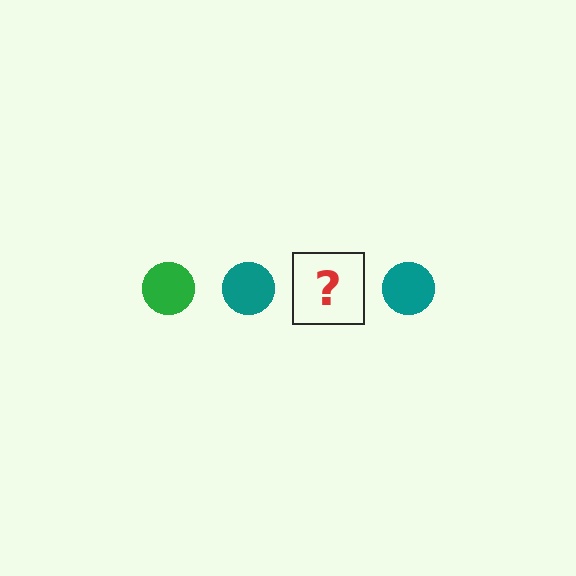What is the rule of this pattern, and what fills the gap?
The rule is that the pattern cycles through green, teal circles. The gap should be filled with a green circle.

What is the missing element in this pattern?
The missing element is a green circle.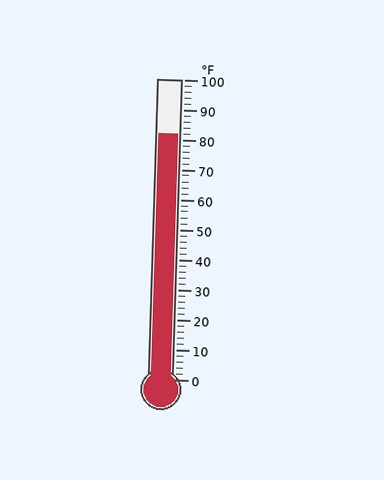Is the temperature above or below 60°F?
The temperature is above 60°F.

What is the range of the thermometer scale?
The thermometer scale ranges from 0°F to 100°F.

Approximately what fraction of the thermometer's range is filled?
The thermometer is filled to approximately 80% of its range.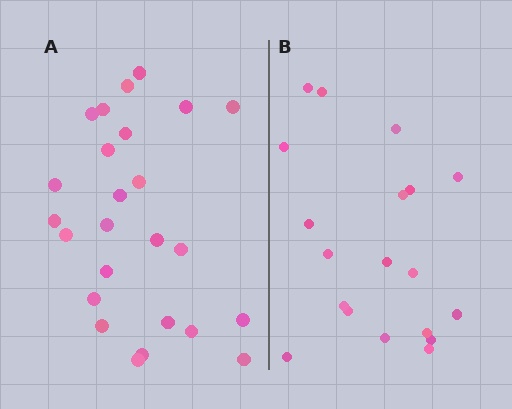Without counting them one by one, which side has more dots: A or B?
Region A (the left region) has more dots.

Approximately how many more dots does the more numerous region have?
Region A has about 6 more dots than region B.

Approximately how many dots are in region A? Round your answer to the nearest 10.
About 20 dots. (The exact count is 25, which rounds to 20.)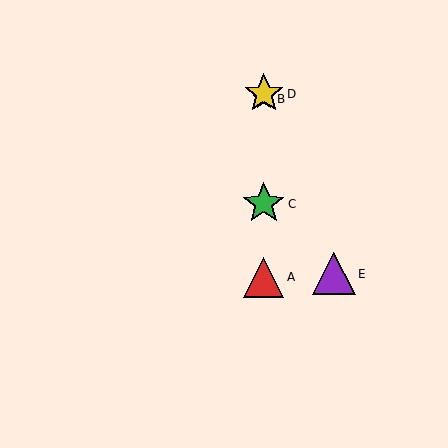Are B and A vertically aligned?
Yes, both are at x≈264.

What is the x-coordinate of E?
Object E is at x≈334.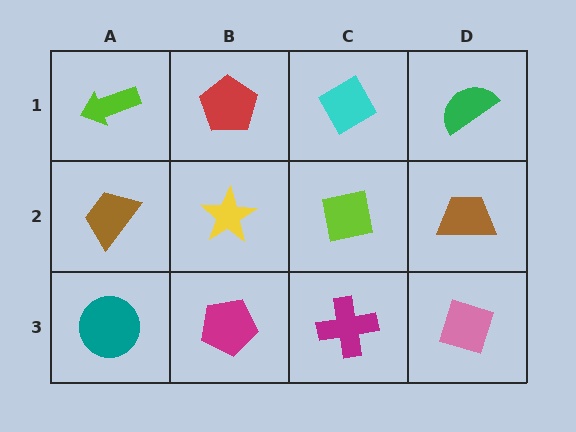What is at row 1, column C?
A cyan diamond.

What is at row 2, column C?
A lime square.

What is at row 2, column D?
A brown trapezoid.